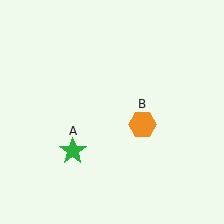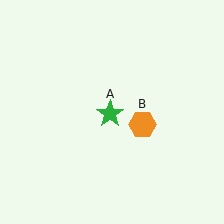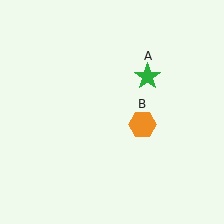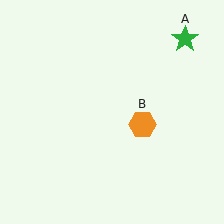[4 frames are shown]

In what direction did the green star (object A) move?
The green star (object A) moved up and to the right.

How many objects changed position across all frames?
1 object changed position: green star (object A).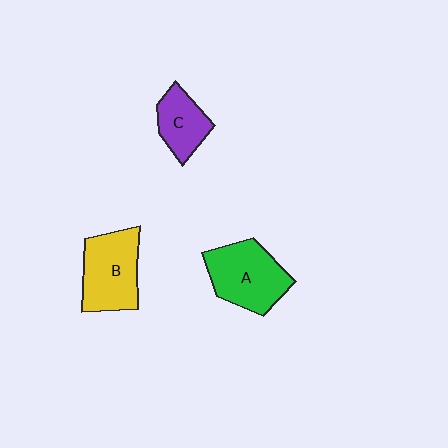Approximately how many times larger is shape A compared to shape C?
Approximately 1.6 times.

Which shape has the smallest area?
Shape C (purple).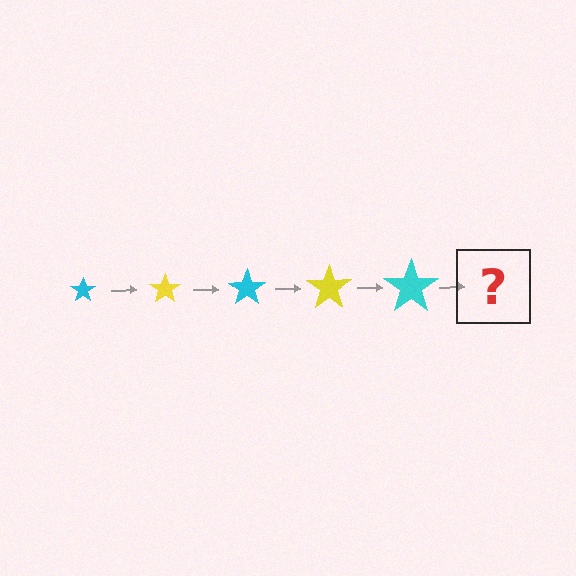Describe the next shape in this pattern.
It should be a yellow star, larger than the previous one.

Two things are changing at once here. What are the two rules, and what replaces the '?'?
The two rules are that the star grows larger each step and the color cycles through cyan and yellow. The '?' should be a yellow star, larger than the previous one.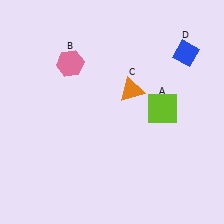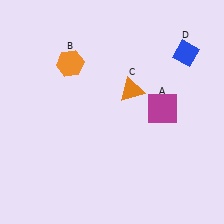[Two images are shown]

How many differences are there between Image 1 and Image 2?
There are 2 differences between the two images.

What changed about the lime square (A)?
In Image 1, A is lime. In Image 2, it changed to magenta.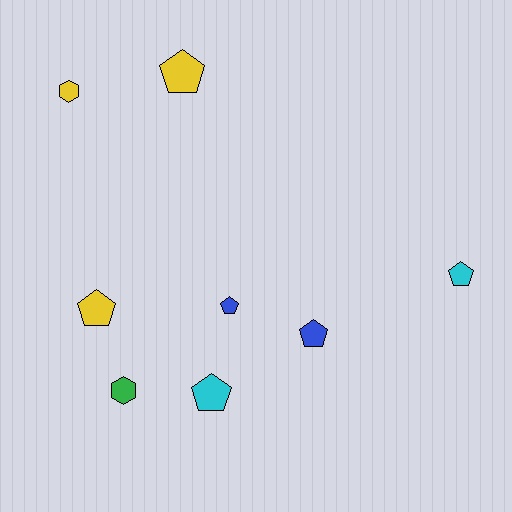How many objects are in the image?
There are 8 objects.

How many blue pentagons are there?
There are 2 blue pentagons.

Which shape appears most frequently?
Pentagon, with 6 objects.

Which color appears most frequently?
Yellow, with 3 objects.